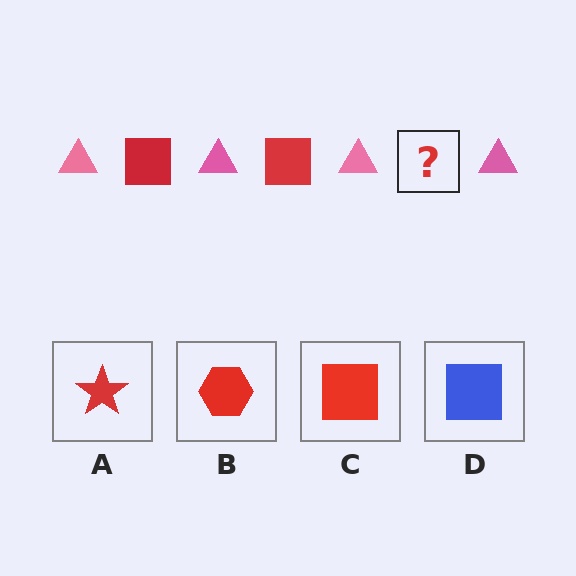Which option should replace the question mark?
Option C.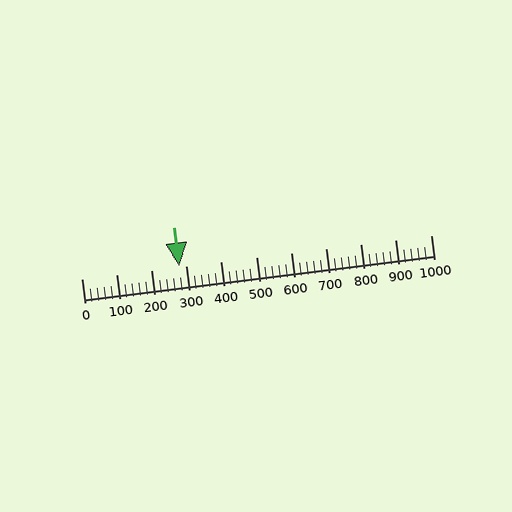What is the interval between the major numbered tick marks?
The major tick marks are spaced 100 units apart.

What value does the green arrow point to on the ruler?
The green arrow points to approximately 280.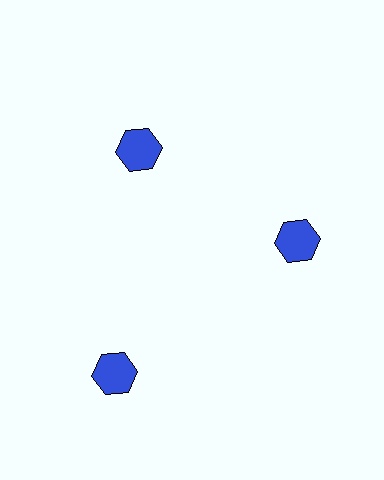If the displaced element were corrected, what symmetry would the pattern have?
It would have 3-fold rotational symmetry — the pattern would map onto itself every 120 degrees.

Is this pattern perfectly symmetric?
No. The 3 blue hexagons are arranged in a ring, but one element near the 7 o'clock position is pushed outward from the center, breaking the 3-fold rotational symmetry.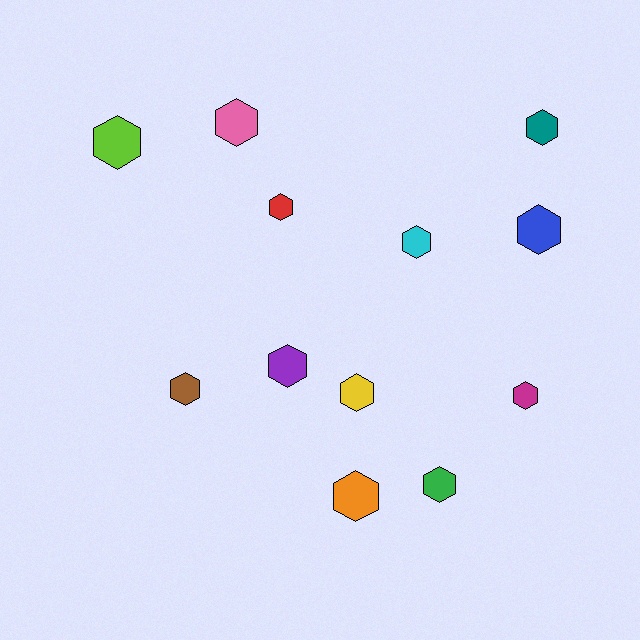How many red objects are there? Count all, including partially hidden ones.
There is 1 red object.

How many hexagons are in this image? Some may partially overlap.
There are 12 hexagons.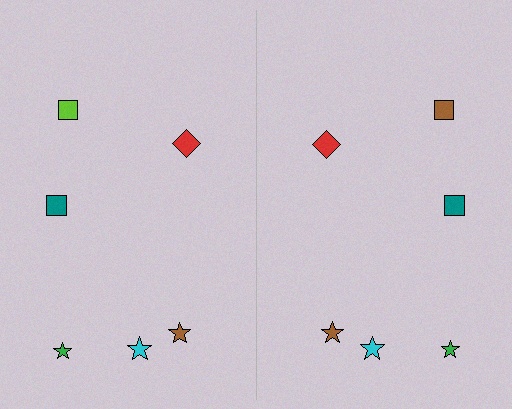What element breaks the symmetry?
The brown square on the right side breaks the symmetry — its mirror counterpart is lime.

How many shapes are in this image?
There are 12 shapes in this image.